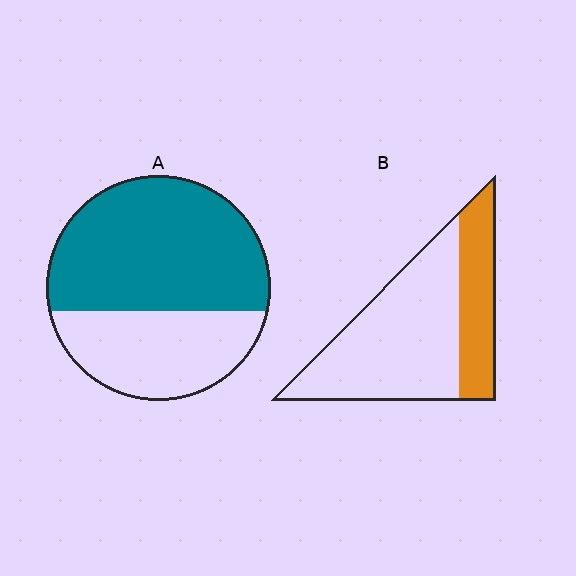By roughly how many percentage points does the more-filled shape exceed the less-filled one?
By roughly 35 percentage points (A over B).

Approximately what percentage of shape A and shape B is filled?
A is approximately 65% and B is approximately 30%.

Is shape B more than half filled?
No.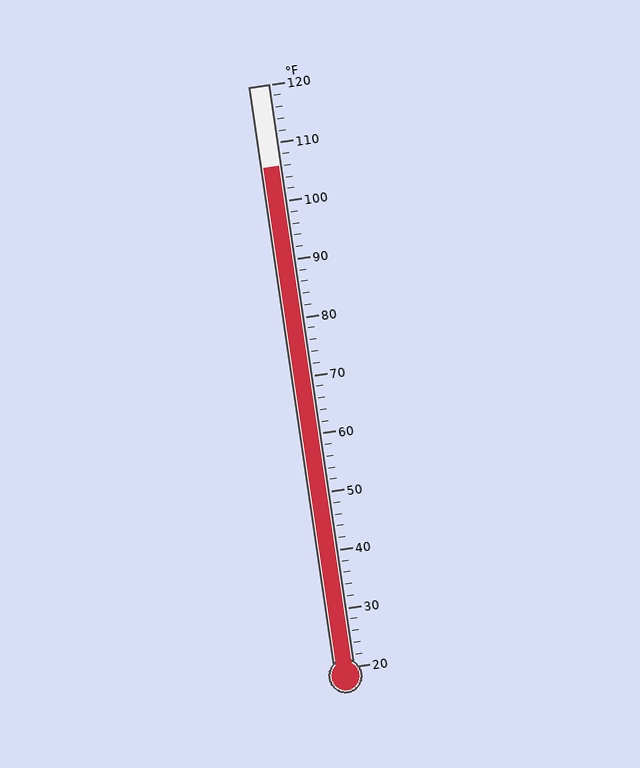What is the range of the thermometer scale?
The thermometer scale ranges from 20°F to 120°F.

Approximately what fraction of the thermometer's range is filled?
The thermometer is filled to approximately 85% of its range.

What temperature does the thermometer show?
The thermometer shows approximately 106°F.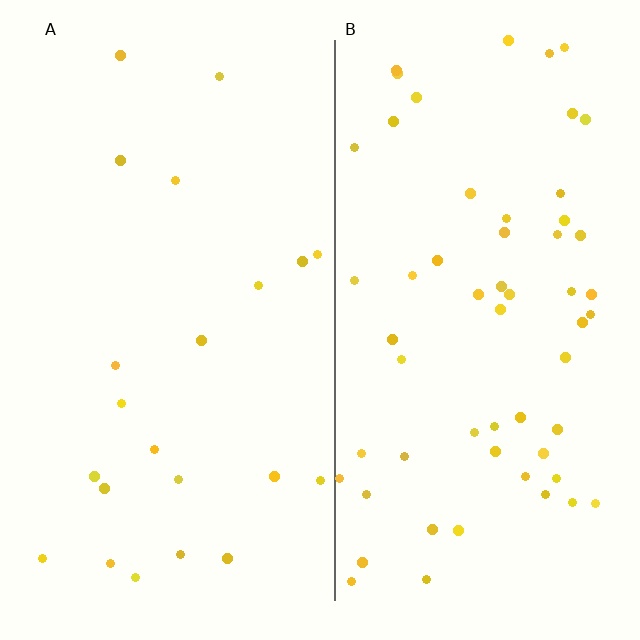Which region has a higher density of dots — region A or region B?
B (the right).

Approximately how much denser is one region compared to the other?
Approximately 2.7× — region B over region A.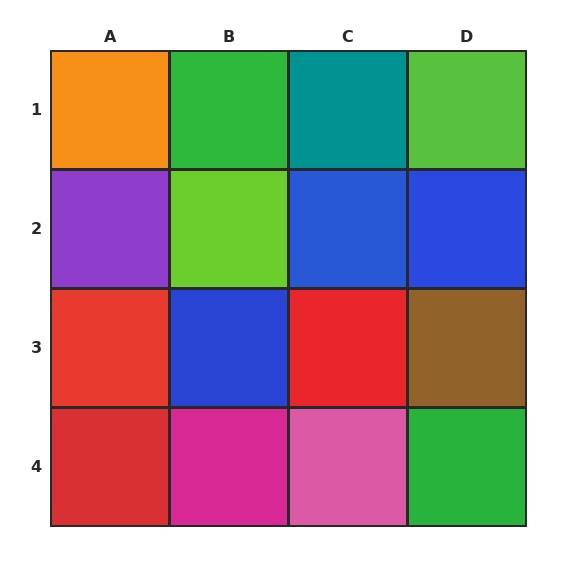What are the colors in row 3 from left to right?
Red, blue, red, brown.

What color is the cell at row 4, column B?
Magenta.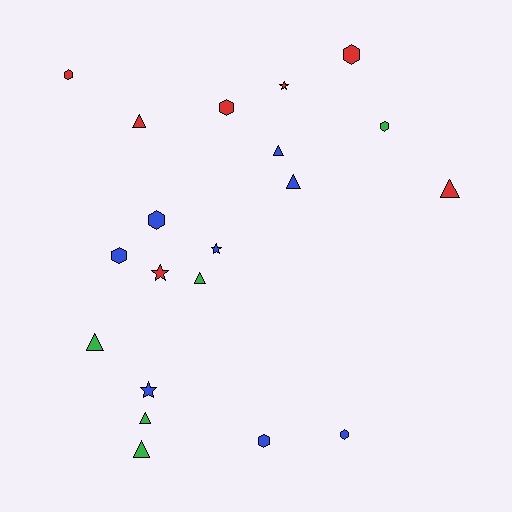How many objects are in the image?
There are 20 objects.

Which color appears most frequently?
Blue, with 8 objects.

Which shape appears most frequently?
Triangle, with 8 objects.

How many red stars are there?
There are 2 red stars.